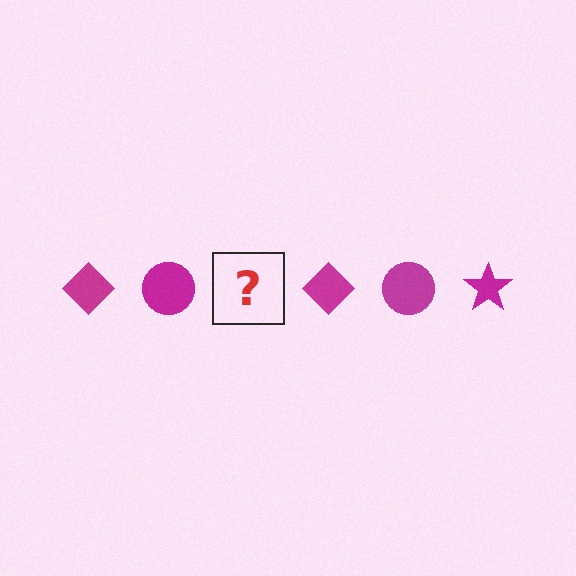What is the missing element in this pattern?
The missing element is a magenta star.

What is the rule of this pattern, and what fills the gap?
The rule is that the pattern cycles through diamond, circle, star shapes in magenta. The gap should be filled with a magenta star.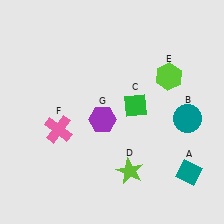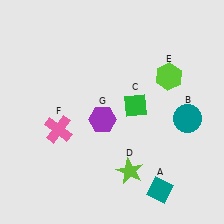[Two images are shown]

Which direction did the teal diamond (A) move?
The teal diamond (A) moved left.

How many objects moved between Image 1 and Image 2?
1 object moved between the two images.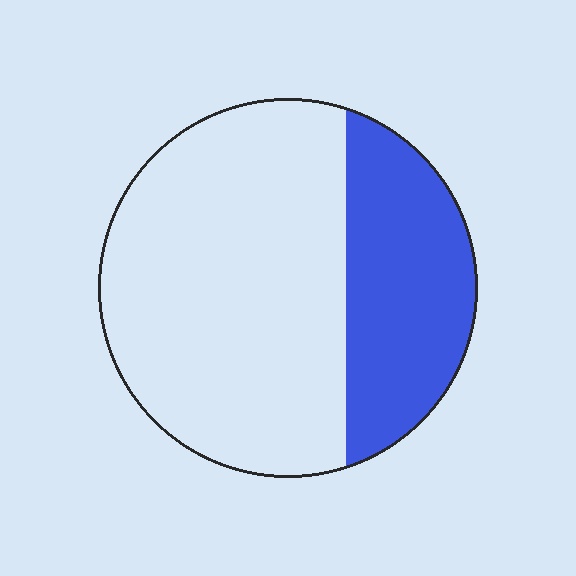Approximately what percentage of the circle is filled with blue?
Approximately 30%.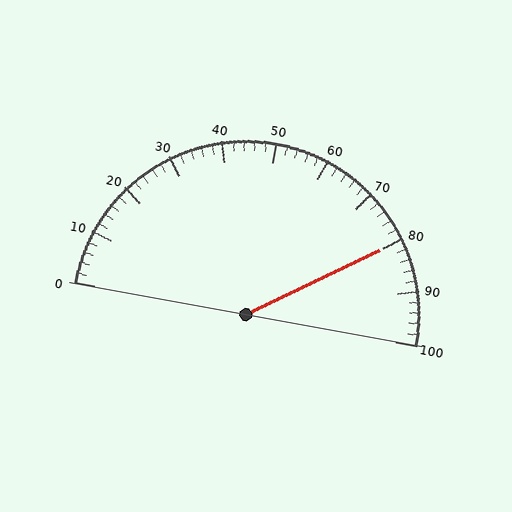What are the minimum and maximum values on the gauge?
The gauge ranges from 0 to 100.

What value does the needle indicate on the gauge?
The needle indicates approximately 80.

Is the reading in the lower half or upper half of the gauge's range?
The reading is in the upper half of the range (0 to 100).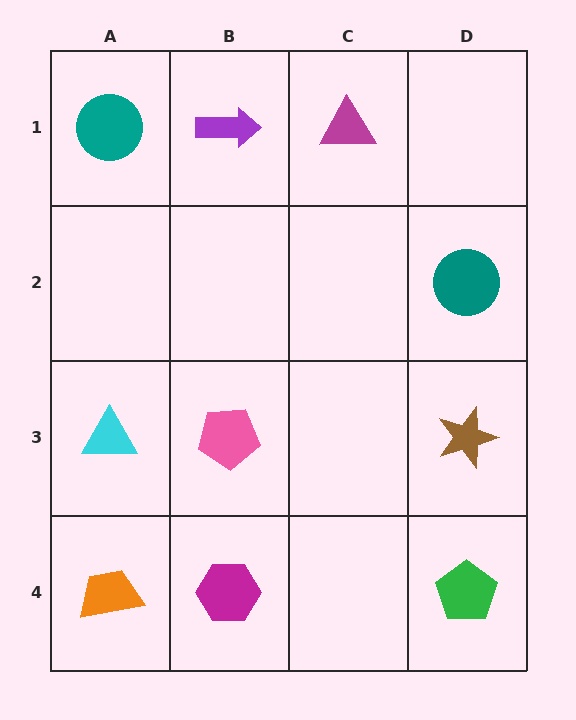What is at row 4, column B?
A magenta hexagon.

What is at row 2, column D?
A teal circle.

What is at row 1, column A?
A teal circle.